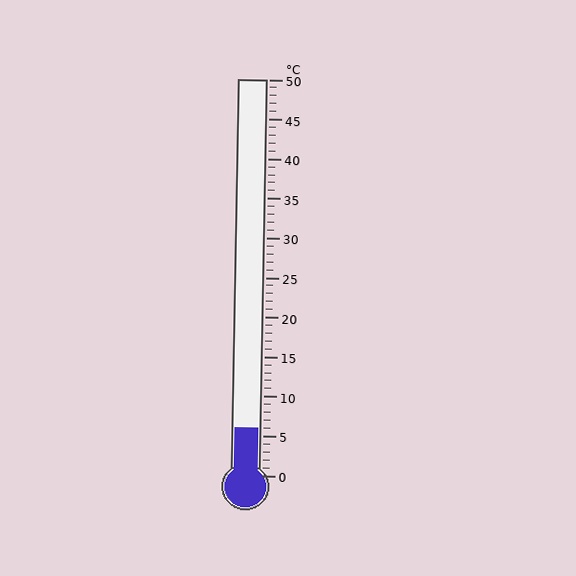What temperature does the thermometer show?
The thermometer shows approximately 6°C.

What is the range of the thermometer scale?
The thermometer scale ranges from 0°C to 50°C.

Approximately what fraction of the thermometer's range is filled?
The thermometer is filled to approximately 10% of its range.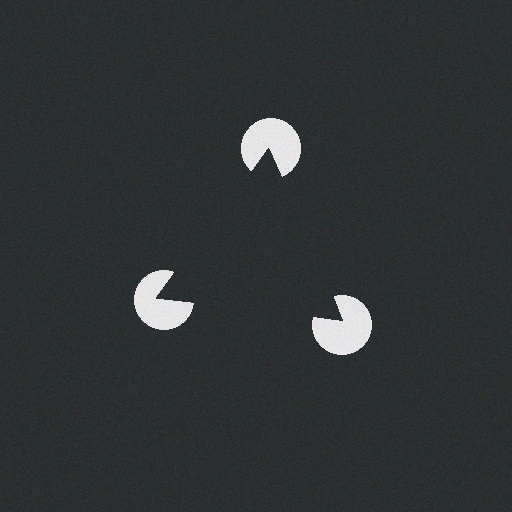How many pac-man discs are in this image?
There are 3 — one at each vertex of the illusory triangle.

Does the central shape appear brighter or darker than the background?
It typically appears slightly darker than the background, even though no actual brightness change is drawn.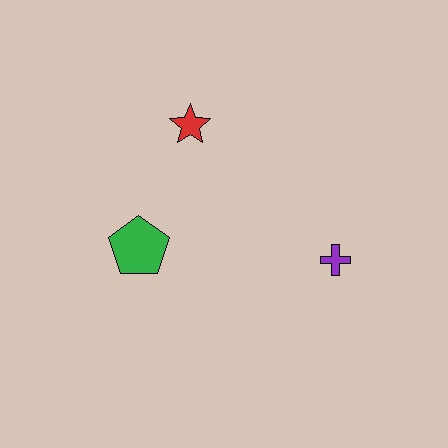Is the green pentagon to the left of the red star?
Yes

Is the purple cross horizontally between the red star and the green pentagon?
No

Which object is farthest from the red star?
The purple cross is farthest from the red star.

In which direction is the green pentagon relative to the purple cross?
The green pentagon is to the left of the purple cross.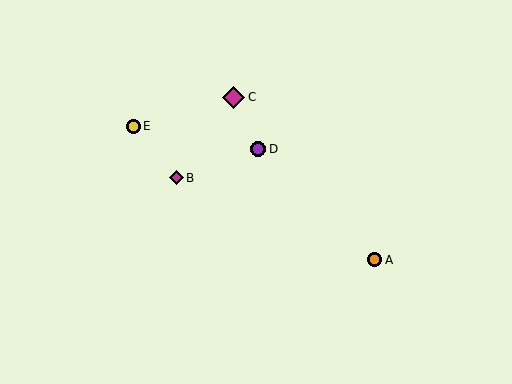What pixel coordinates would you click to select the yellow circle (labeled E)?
Click at (133, 126) to select the yellow circle E.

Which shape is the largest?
The magenta diamond (labeled C) is the largest.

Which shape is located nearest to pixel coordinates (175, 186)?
The magenta diamond (labeled B) at (176, 178) is nearest to that location.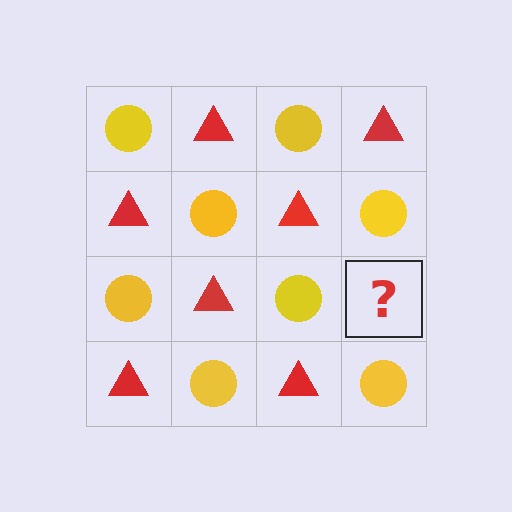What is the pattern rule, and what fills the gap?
The rule is that it alternates yellow circle and red triangle in a checkerboard pattern. The gap should be filled with a red triangle.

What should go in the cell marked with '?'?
The missing cell should contain a red triangle.